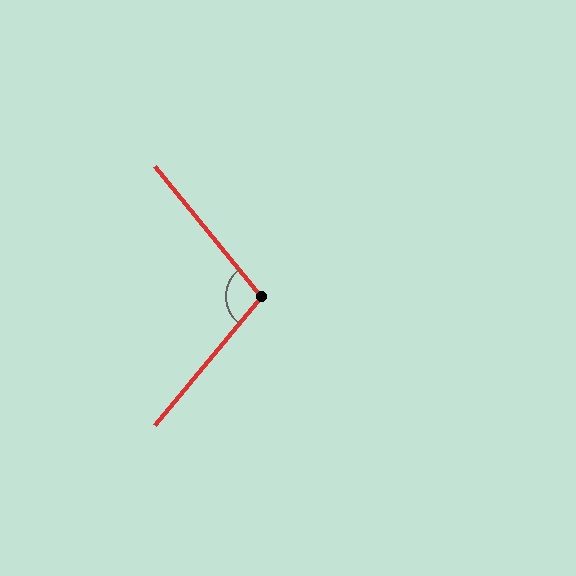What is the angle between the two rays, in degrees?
Approximately 101 degrees.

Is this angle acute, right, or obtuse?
It is obtuse.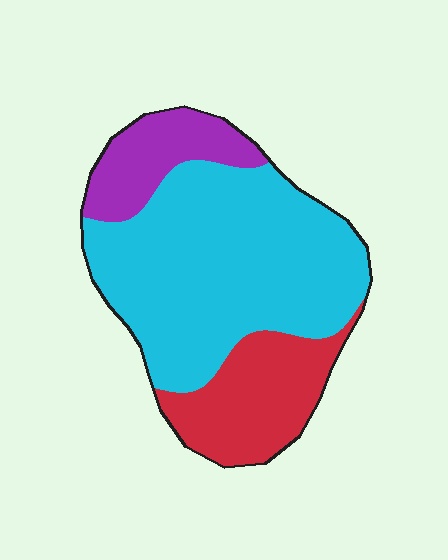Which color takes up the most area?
Cyan, at roughly 60%.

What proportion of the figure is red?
Red covers around 25% of the figure.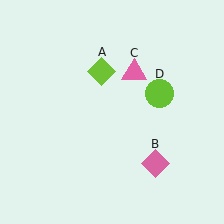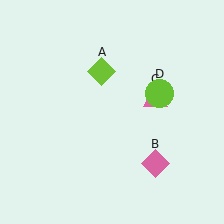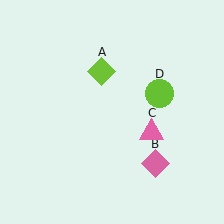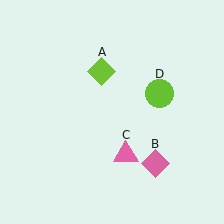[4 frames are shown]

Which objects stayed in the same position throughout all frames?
Lime diamond (object A) and pink diamond (object B) and lime circle (object D) remained stationary.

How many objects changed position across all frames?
1 object changed position: pink triangle (object C).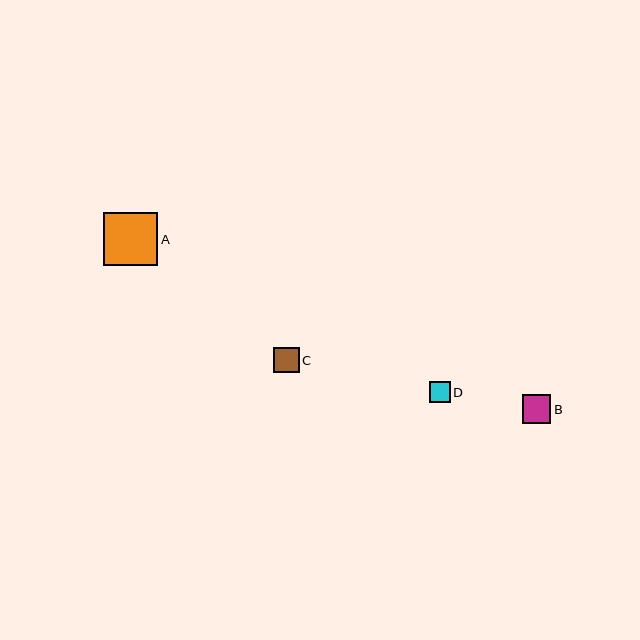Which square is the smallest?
Square D is the smallest with a size of approximately 21 pixels.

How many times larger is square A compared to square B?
Square A is approximately 1.9 times the size of square B.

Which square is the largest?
Square A is the largest with a size of approximately 54 pixels.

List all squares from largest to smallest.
From largest to smallest: A, B, C, D.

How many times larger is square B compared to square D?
Square B is approximately 1.4 times the size of square D.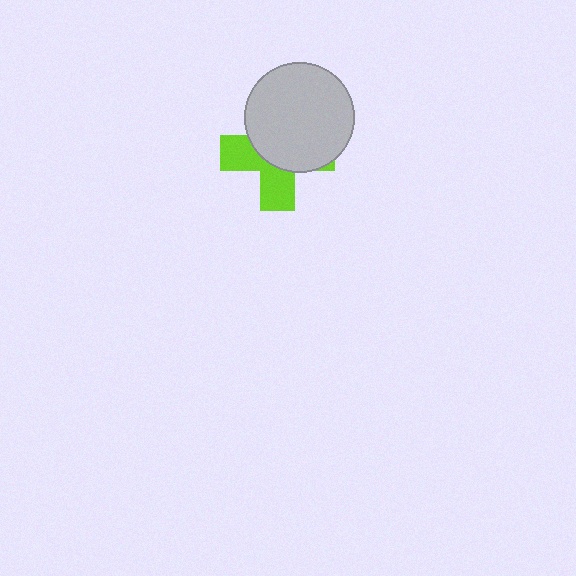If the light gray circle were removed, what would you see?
You would see the complete lime cross.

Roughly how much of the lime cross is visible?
A small part of it is visible (roughly 43%).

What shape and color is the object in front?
The object in front is a light gray circle.